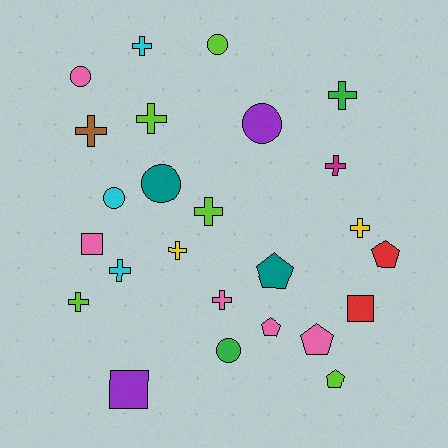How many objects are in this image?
There are 25 objects.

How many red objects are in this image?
There are 2 red objects.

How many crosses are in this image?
There are 11 crosses.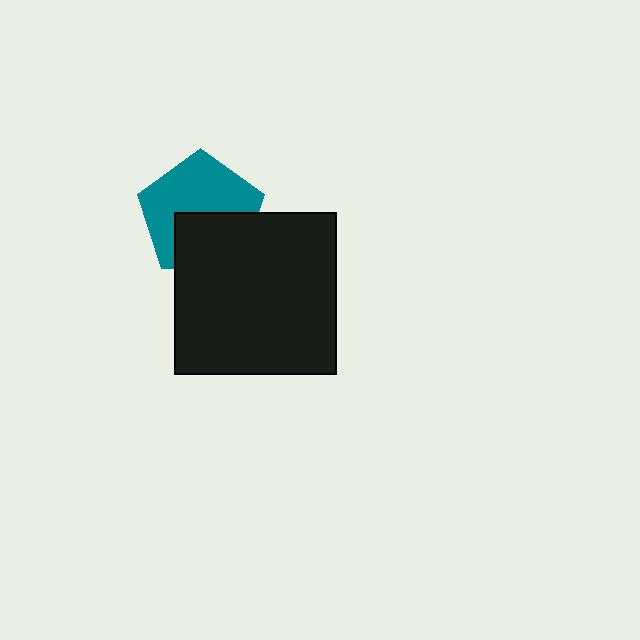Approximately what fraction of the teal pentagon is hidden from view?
Roughly 41% of the teal pentagon is hidden behind the black square.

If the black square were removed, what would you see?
You would see the complete teal pentagon.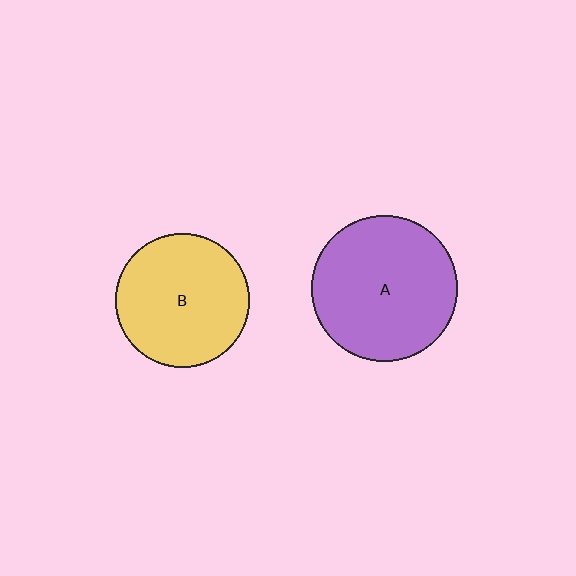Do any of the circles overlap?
No, none of the circles overlap.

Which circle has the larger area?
Circle A (purple).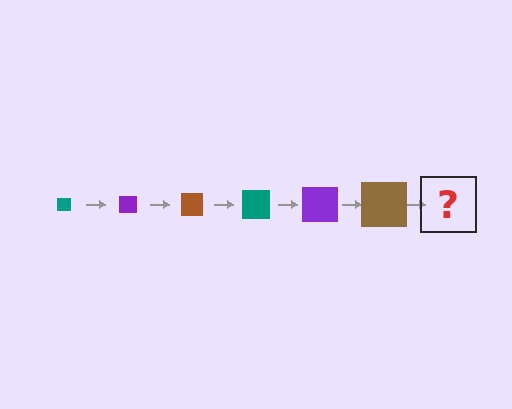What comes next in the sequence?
The next element should be a teal square, larger than the previous one.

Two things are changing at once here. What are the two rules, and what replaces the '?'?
The two rules are that the square grows larger each step and the color cycles through teal, purple, and brown. The '?' should be a teal square, larger than the previous one.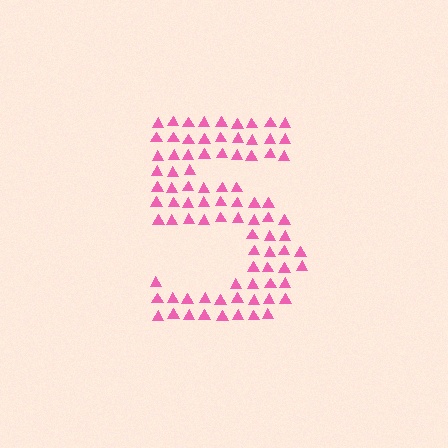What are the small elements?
The small elements are triangles.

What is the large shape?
The large shape is the digit 5.